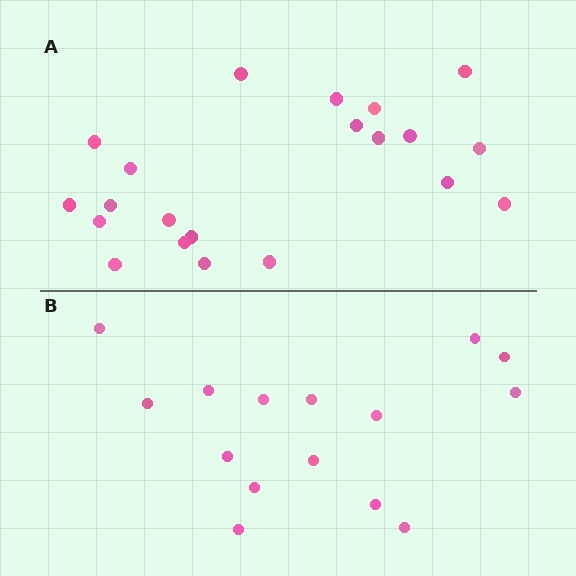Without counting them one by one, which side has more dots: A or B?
Region A (the top region) has more dots.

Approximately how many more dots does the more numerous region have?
Region A has about 6 more dots than region B.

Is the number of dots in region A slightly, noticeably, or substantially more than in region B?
Region A has noticeably more, but not dramatically so. The ratio is roughly 1.4 to 1.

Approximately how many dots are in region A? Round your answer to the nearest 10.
About 20 dots. (The exact count is 21, which rounds to 20.)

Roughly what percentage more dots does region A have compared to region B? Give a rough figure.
About 40% more.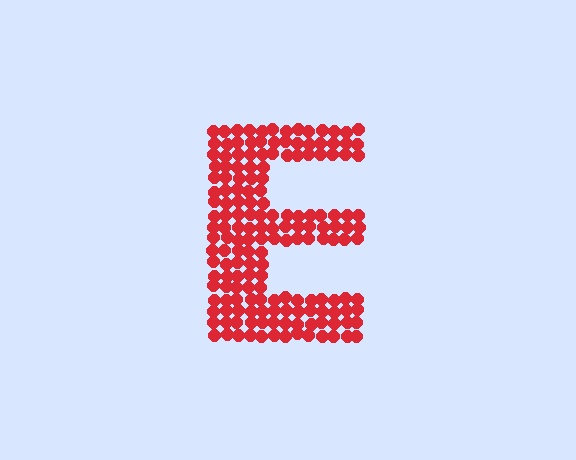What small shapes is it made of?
It is made of small circles.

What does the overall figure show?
The overall figure shows the letter E.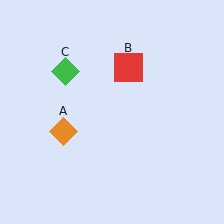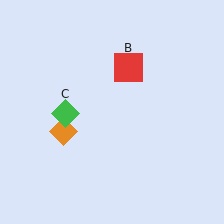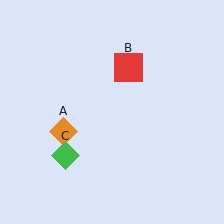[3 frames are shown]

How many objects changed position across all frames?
1 object changed position: green diamond (object C).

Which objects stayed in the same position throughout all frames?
Orange diamond (object A) and red square (object B) remained stationary.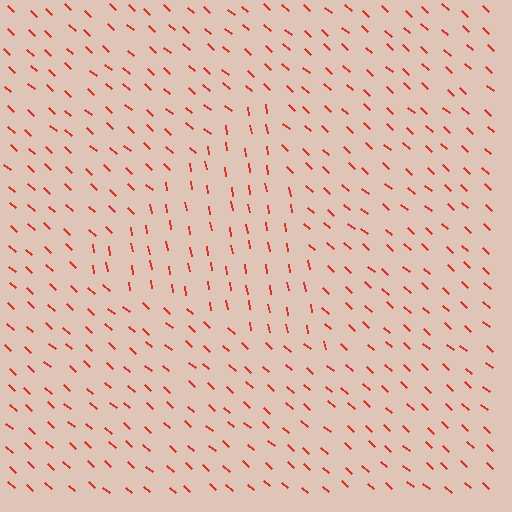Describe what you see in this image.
The image is filled with small red line segments. A triangle region in the image has lines oriented differently from the surrounding lines, creating a visible texture boundary.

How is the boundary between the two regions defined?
The boundary is defined purely by a change in line orientation (approximately 39 degrees difference). All lines are the same color and thickness.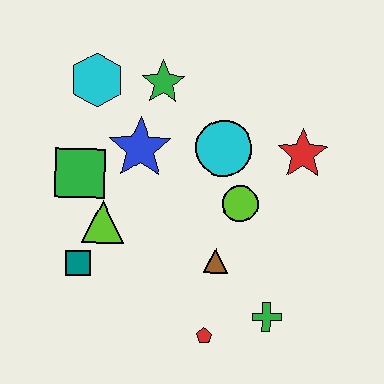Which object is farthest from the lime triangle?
The red star is farthest from the lime triangle.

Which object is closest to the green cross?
The red pentagon is closest to the green cross.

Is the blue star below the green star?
Yes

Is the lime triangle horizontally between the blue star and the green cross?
No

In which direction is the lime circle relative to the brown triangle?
The lime circle is above the brown triangle.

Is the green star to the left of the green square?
No